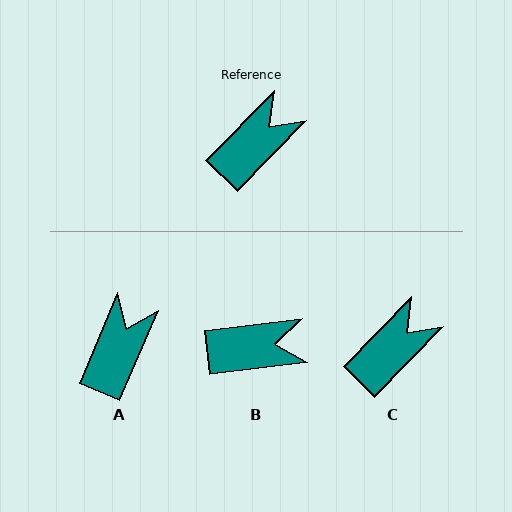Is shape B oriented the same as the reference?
No, it is off by about 39 degrees.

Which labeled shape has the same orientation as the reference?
C.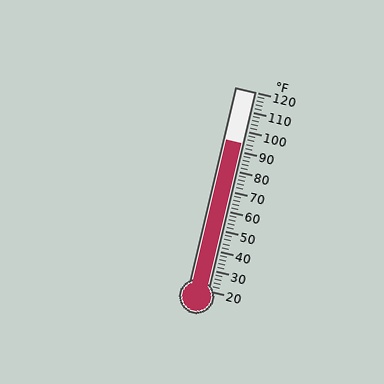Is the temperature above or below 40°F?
The temperature is above 40°F.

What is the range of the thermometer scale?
The thermometer scale ranges from 20°F to 120°F.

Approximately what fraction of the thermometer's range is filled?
The thermometer is filled to approximately 75% of its range.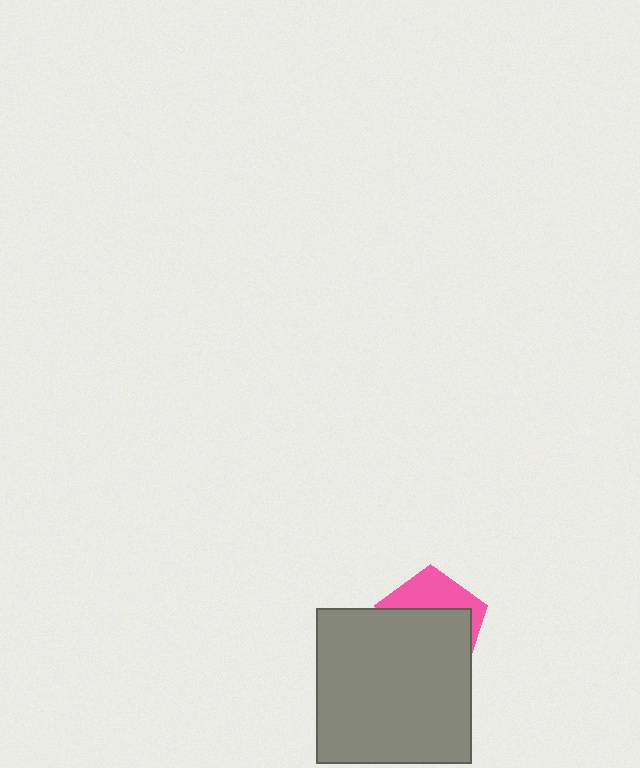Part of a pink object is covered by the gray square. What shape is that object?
It is a pentagon.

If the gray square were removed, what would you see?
You would see the complete pink pentagon.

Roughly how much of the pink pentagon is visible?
A small part of it is visible (roughly 34%).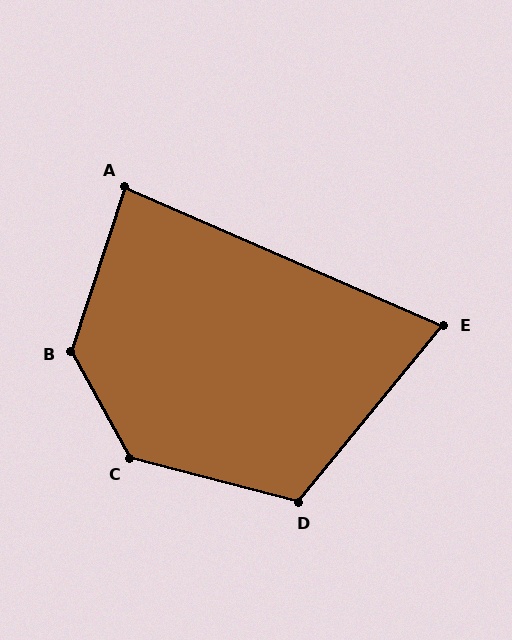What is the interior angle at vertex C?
Approximately 133 degrees (obtuse).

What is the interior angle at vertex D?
Approximately 115 degrees (obtuse).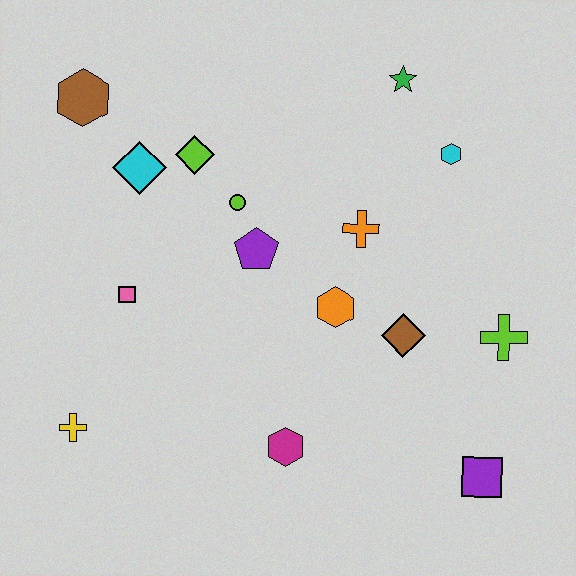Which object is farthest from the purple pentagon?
The purple square is farthest from the purple pentagon.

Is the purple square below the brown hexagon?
Yes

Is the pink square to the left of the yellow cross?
No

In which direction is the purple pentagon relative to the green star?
The purple pentagon is below the green star.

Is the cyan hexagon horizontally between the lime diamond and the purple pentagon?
No